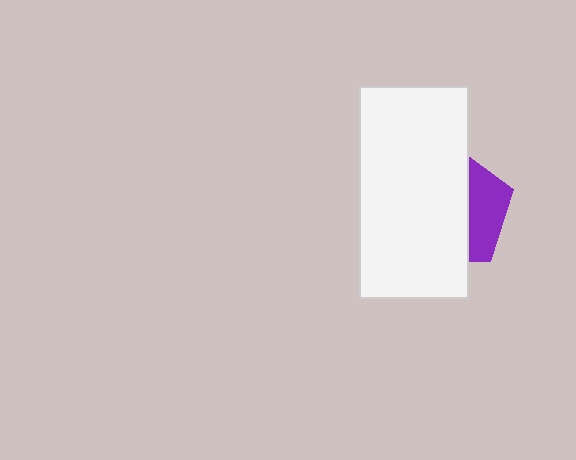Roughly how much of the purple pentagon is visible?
A small part of it is visible (roughly 31%).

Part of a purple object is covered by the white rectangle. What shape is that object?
It is a pentagon.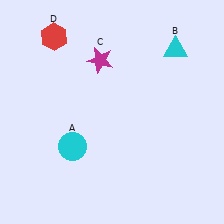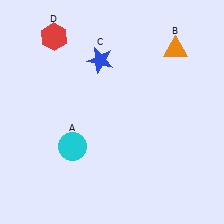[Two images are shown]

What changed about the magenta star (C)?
In Image 1, C is magenta. In Image 2, it changed to blue.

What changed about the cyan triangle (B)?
In Image 1, B is cyan. In Image 2, it changed to orange.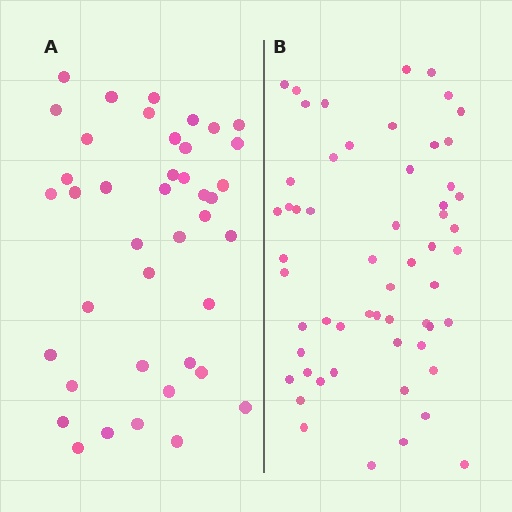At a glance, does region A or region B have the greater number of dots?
Region B (the right region) has more dots.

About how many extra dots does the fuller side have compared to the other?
Region B has approximately 15 more dots than region A.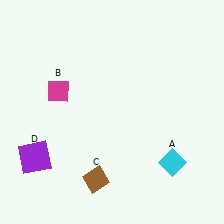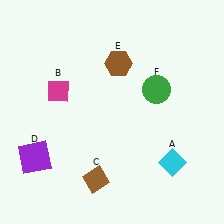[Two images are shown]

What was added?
A brown hexagon (E), a green circle (F) were added in Image 2.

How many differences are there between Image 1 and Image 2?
There are 2 differences between the two images.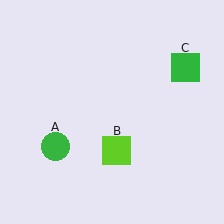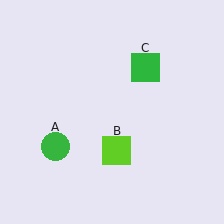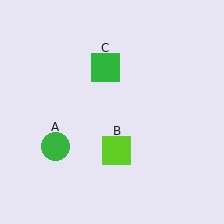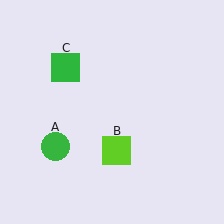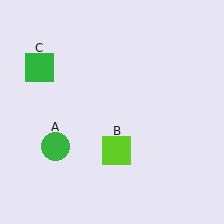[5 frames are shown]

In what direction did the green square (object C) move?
The green square (object C) moved left.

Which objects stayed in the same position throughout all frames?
Green circle (object A) and lime square (object B) remained stationary.